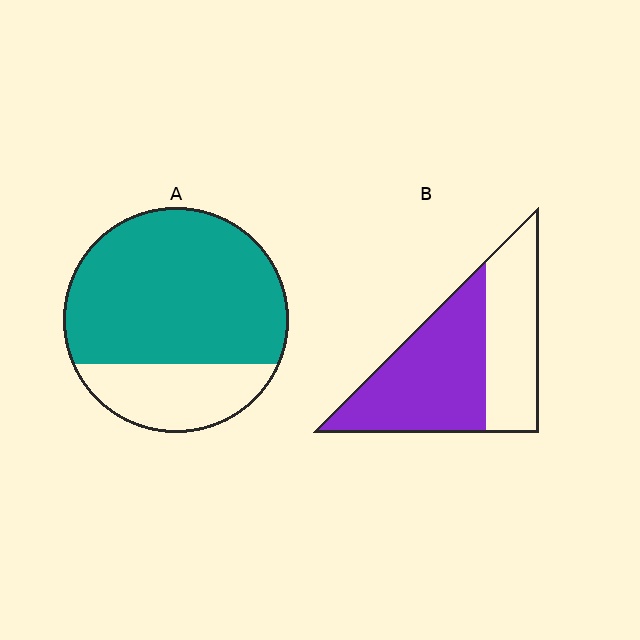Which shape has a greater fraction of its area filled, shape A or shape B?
Shape A.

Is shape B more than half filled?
Yes.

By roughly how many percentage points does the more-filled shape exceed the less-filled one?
By roughly 15 percentage points (A over B).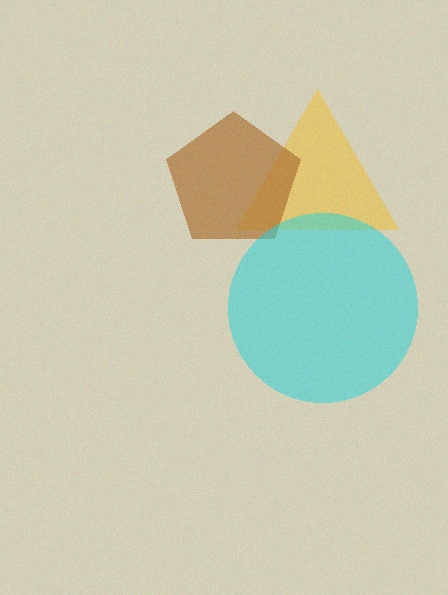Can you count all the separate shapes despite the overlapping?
Yes, there are 3 separate shapes.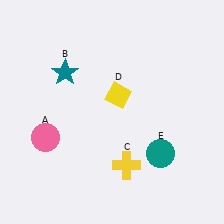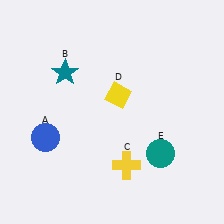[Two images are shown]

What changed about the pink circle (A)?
In Image 1, A is pink. In Image 2, it changed to blue.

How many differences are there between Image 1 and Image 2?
There is 1 difference between the two images.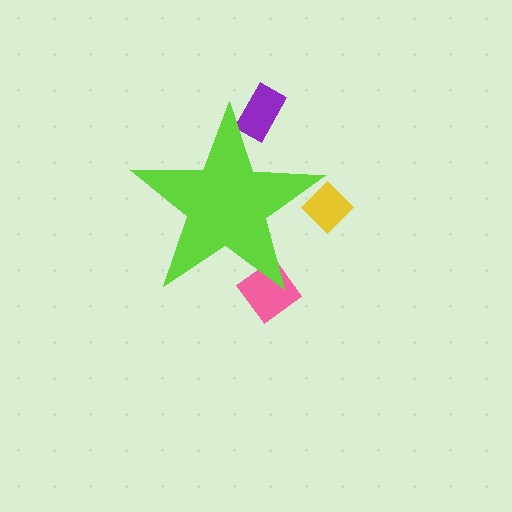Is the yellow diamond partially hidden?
Yes, the yellow diamond is partially hidden behind the lime star.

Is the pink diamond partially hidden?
Yes, the pink diamond is partially hidden behind the lime star.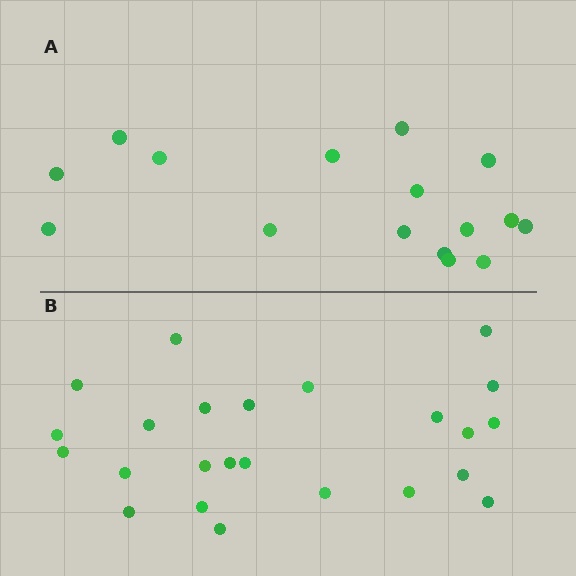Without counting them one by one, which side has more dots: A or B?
Region B (the bottom region) has more dots.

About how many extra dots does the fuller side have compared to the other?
Region B has roughly 8 or so more dots than region A.